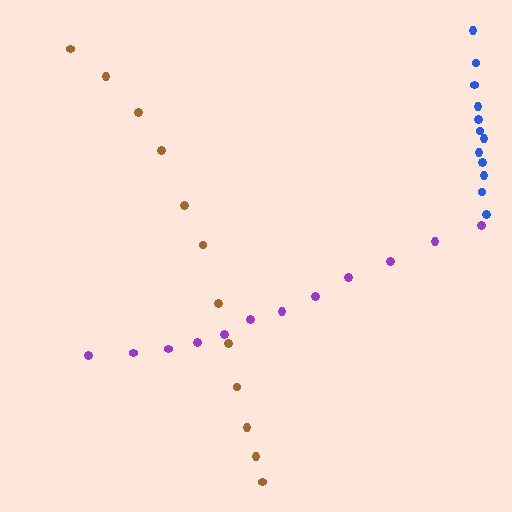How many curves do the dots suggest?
There are 3 distinct paths.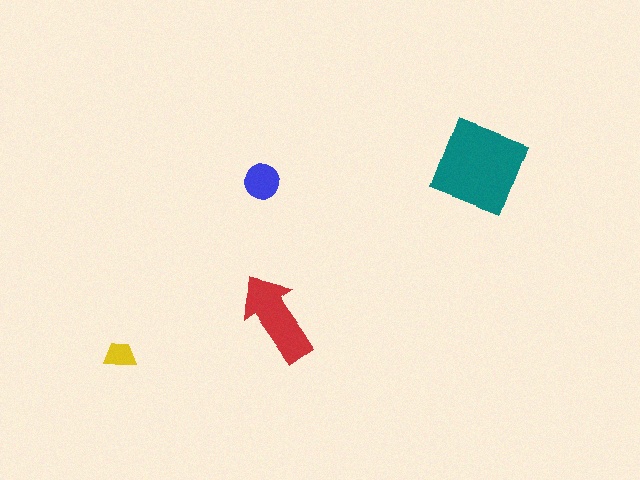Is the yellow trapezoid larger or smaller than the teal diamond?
Smaller.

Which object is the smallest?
The yellow trapezoid.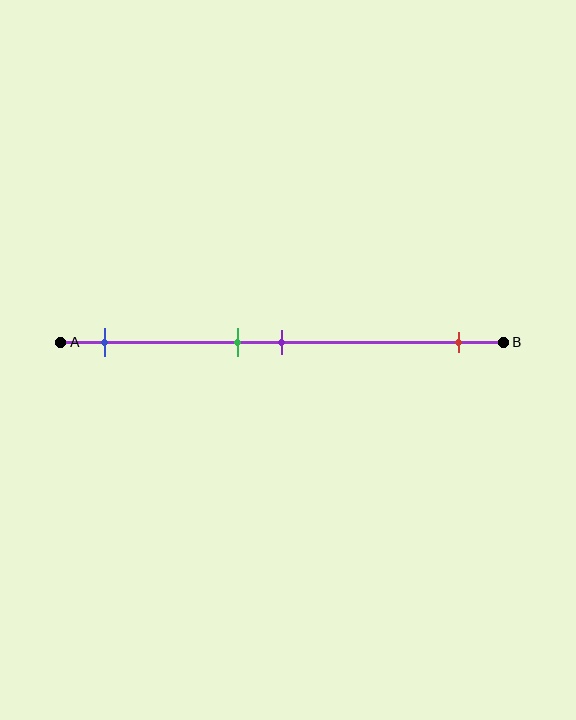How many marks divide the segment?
There are 4 marks dividing the segment.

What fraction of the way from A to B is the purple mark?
The purple mark is approximately 50% (0.5) of the way from A to B.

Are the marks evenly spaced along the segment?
No, the marks are not evenly spaced.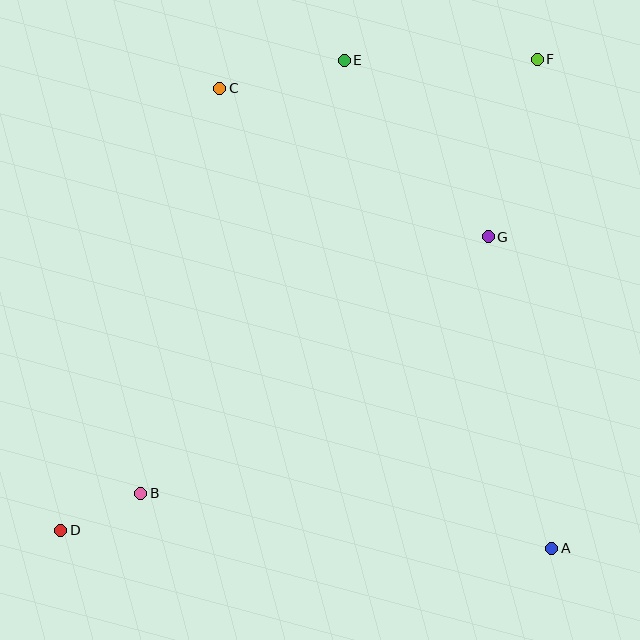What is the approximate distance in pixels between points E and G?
The distance between E and G is approximately 227 pixels.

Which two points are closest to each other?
Points B and D are closest to each other.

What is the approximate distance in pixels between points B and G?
The distance between B and G is approximately 431 pixels.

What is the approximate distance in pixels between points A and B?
The distance between A and B is approximately 414 pixels.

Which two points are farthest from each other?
Points D and F are farthest from each other.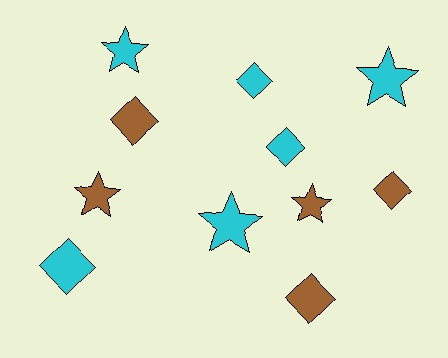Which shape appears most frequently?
Diamond, with 6 objects.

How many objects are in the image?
There are 11 objects.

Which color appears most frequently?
Cyan, with 6 objects.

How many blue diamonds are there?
There are no blue diamonds.